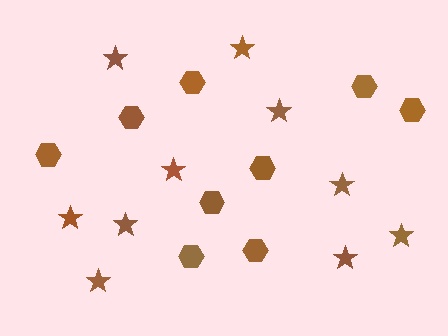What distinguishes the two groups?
There are 2 groups: one group of hexagons (9) and one group of stars (10).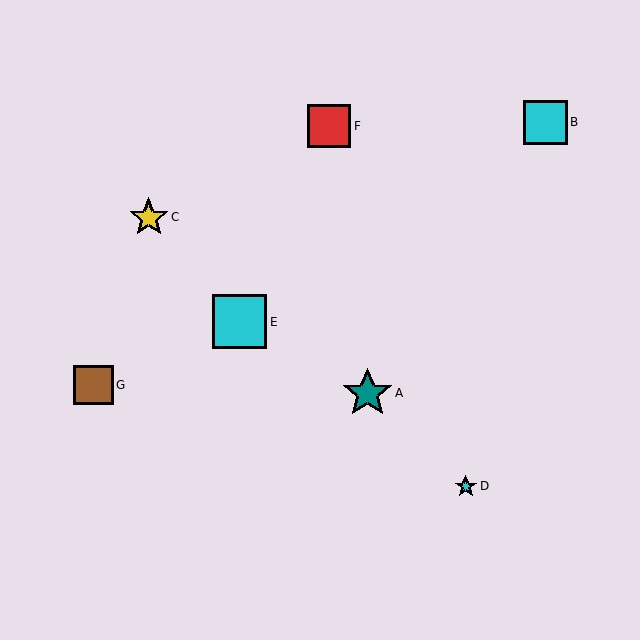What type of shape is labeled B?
Shape B is a cyan square.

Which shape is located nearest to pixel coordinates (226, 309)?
The cyan square (labeled E) at (240, 322) is nearest to that location.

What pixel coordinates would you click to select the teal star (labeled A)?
Click at (367, 393) to select the teal star A.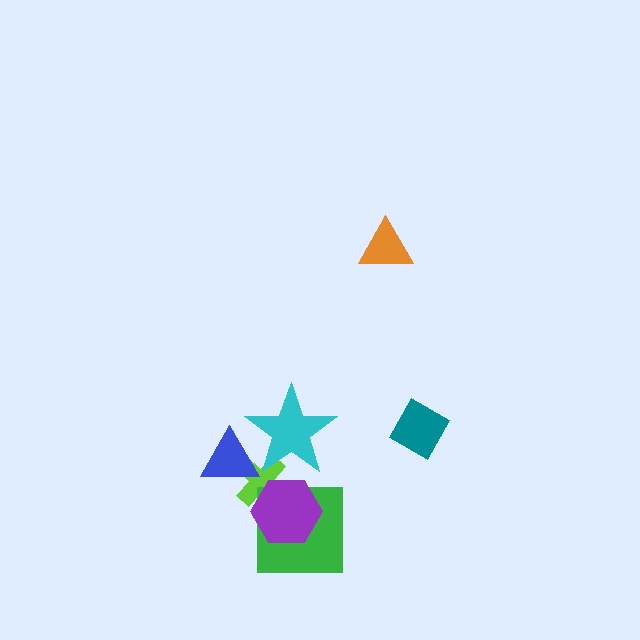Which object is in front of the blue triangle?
The cyan star is in front of the blue triangle.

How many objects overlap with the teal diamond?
0 objects overlap with the teal diamond.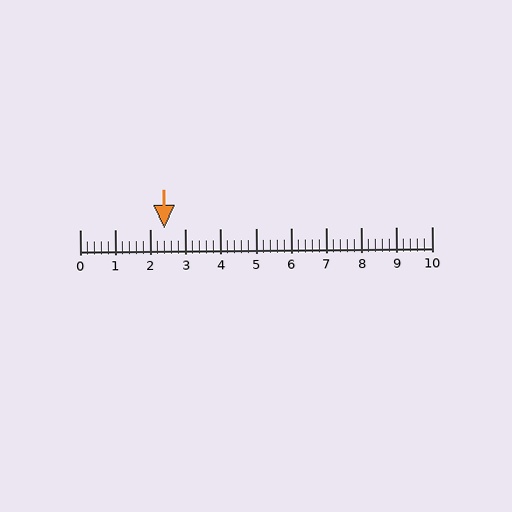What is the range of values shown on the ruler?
The ruler shows values from 0 to 10.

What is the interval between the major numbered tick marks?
The major tick marks are spaced 1 units apart.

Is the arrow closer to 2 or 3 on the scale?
The arrow is closer to 2.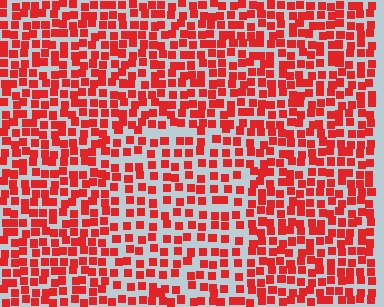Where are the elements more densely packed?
The elements are more densely packed outside the rectangle boundary.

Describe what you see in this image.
The image contains small red elements arranged at two different densities. A rectangle-shaped region is visible where the elements are less densely packed than the surrounding area.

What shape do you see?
I see a rectangle.